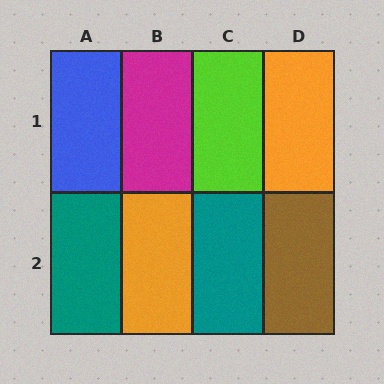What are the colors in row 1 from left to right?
Blue, magenta, lime, orange.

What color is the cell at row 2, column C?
Teal.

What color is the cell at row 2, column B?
Orange.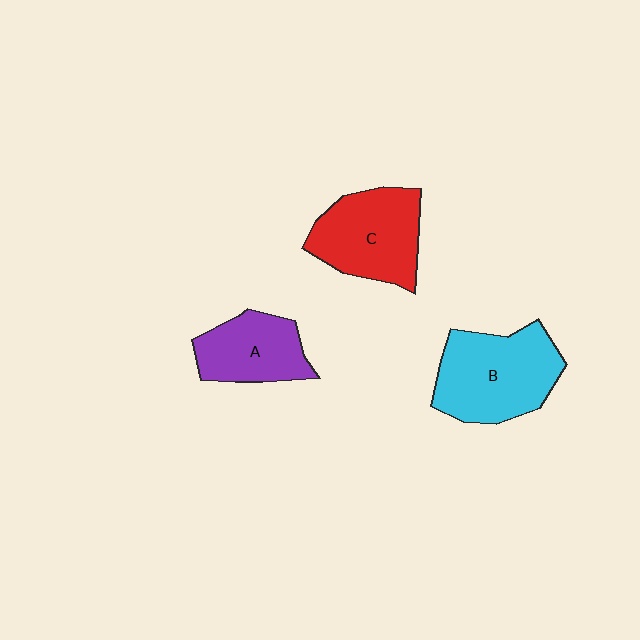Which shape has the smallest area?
Shape A (purple).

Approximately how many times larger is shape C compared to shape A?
Approximately 1.3 times.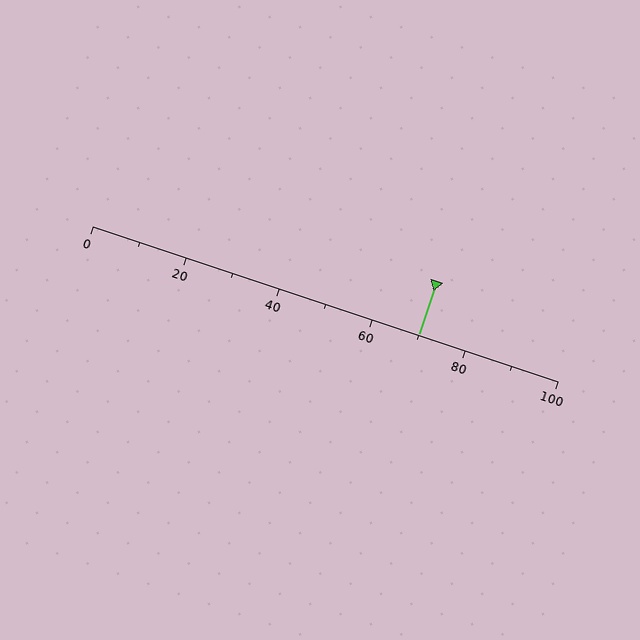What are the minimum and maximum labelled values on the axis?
The axis runs from 0 to 100.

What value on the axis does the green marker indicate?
The marker indicates approximately 70.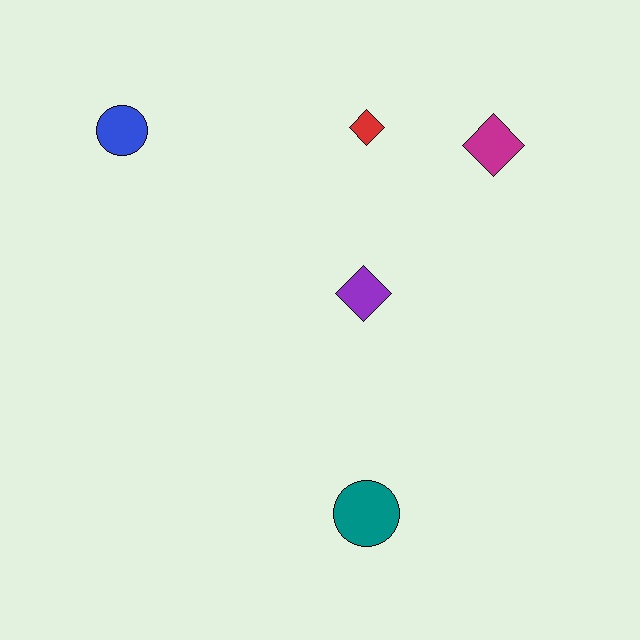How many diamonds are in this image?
There are 3 diamonds.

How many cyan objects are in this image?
There are no cyan objects.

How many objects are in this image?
There are 5 objects.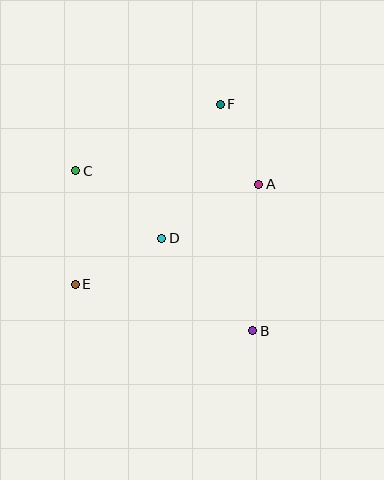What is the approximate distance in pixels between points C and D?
The distance between C and D is approximately 109 pixels.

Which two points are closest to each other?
Points A and F are closest to each other.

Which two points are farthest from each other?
Points B and C are farthest from each other.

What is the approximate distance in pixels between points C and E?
The distance between C and E is approximately 114 pixels.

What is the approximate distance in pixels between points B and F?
The distance between B and F is approximately 229 pixels.